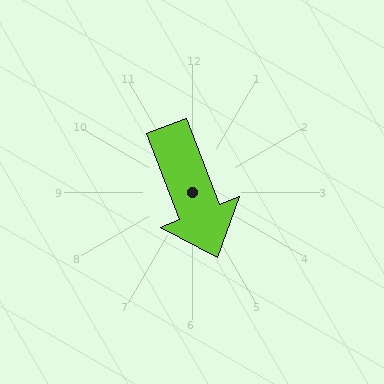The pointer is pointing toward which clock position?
Roughly 5 o'clock.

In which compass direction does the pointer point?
South.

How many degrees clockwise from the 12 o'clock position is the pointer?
Approximately 159 degrees.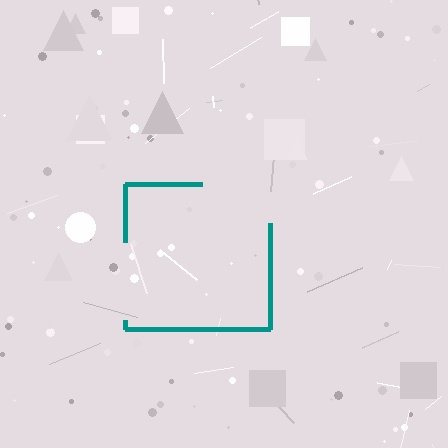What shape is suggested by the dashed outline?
The dashed outline suggests a square.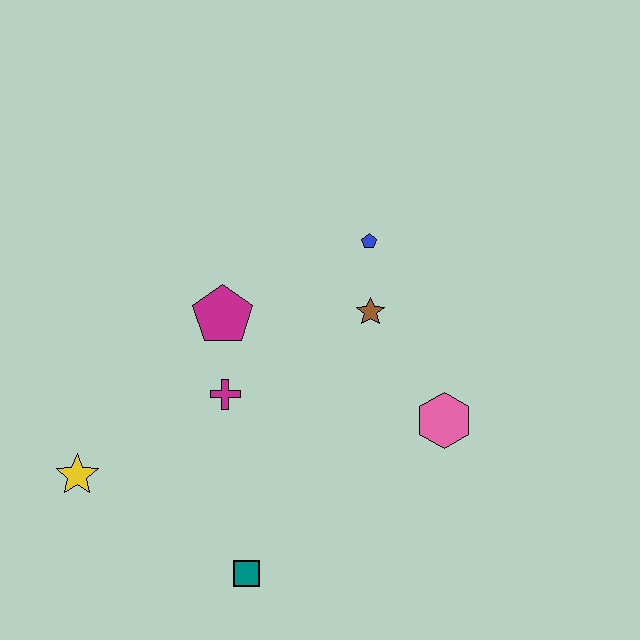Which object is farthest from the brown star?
The yellow star is farthest from the brown star.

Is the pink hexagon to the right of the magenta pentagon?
Yes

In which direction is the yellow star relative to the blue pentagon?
The yellow star is to the left of the blue pentagon.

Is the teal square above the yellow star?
No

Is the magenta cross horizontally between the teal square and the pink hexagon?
No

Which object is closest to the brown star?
The blue pentagon is closest to the brown star.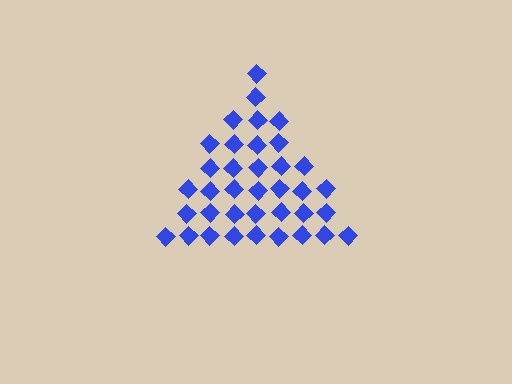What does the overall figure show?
The overall figure shows a triangle.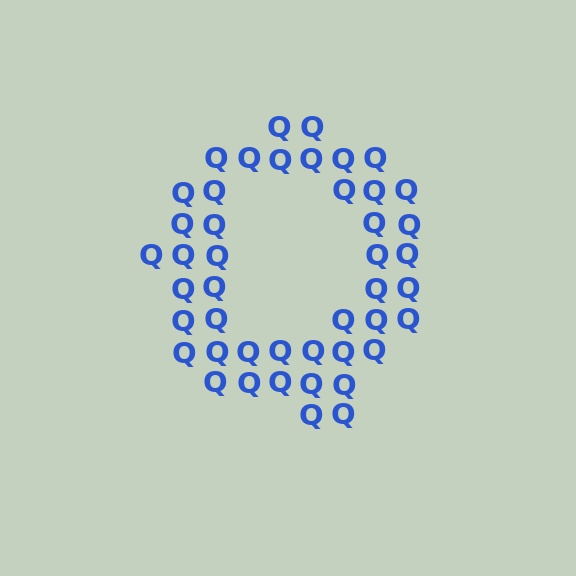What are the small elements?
The small elements are letter Q's.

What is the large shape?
The large shape is the letter Q.